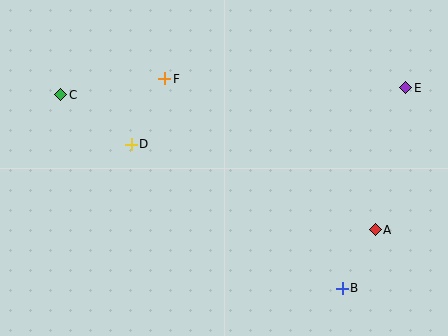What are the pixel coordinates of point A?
Point A is at (375, 230).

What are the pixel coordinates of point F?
Point F is at (165, 79).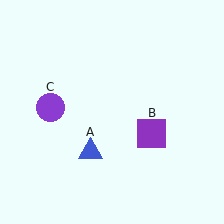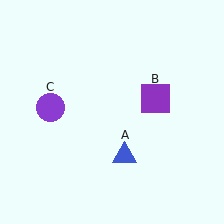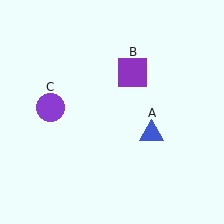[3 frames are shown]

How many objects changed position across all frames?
2 objects changed position: blue triangle (object A), purple square (object B).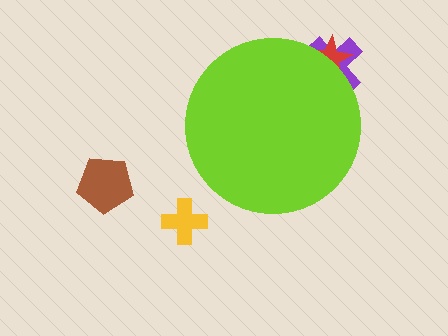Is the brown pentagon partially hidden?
No, the brown pentagon is fully visible.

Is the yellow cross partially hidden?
No, the yellow cross is fully visible.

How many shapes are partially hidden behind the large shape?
2 shapes are partially hidden.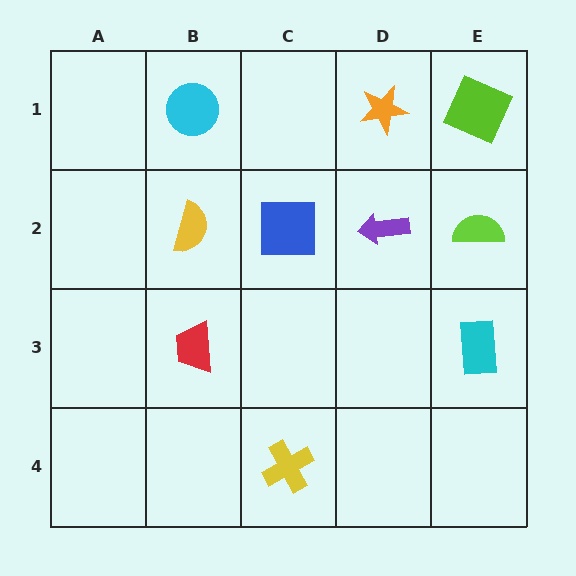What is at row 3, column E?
A cyan rectangle.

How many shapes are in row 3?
2 shapes.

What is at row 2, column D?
A purple arrow.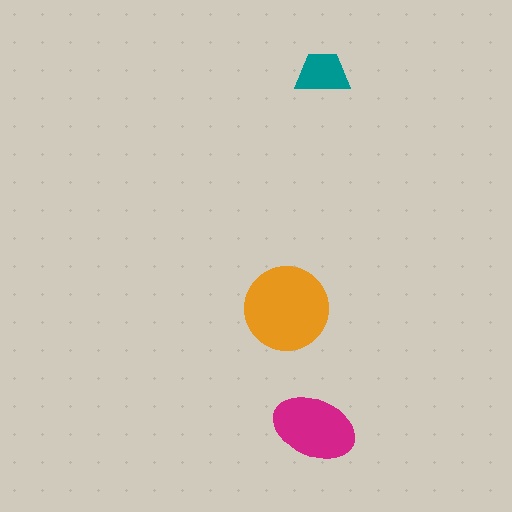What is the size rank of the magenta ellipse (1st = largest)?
2nd.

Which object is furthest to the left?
The orange circle is leftmost.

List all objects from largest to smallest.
The orange circle, the magenta ellipse, the teal trapezoid.